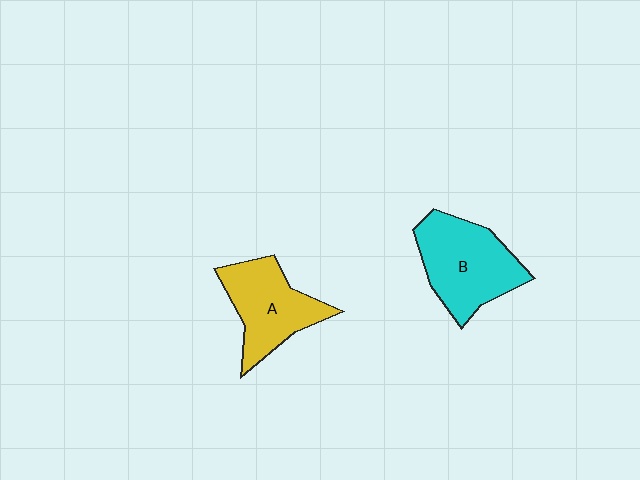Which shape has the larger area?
Shape B (cyan).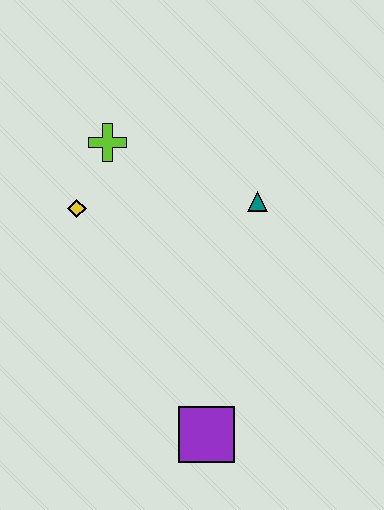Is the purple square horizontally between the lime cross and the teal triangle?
Yes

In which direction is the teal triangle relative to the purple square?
The teal triangle is above the purple square.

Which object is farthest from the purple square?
The lime cross is farthest from the purple square.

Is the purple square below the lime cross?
Yes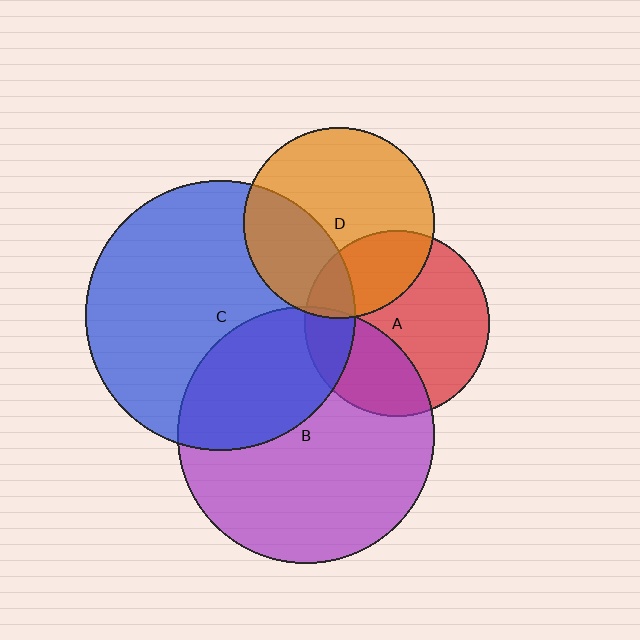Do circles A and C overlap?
Yes.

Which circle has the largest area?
Circle C (blue).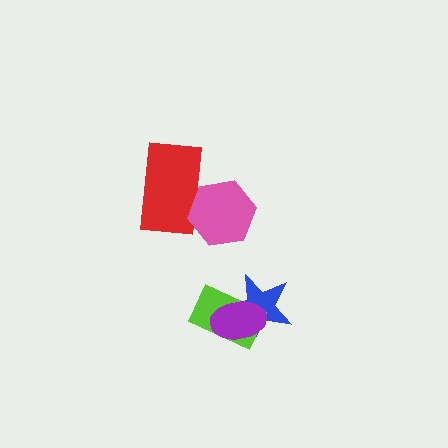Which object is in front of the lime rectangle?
The purple ellipse is in front of the lime rectangle.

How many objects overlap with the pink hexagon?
1 object overlaps with the pink hexagon.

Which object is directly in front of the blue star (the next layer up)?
The lime rectangle is directly in front of the blue star.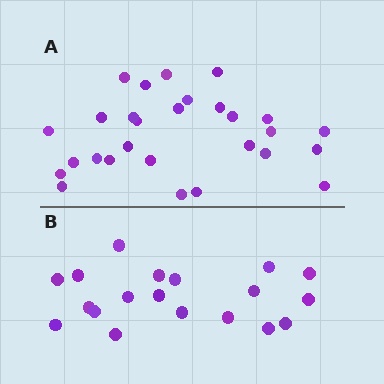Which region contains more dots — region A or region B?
Region A (the top region) has more dots.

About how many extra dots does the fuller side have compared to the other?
Region A has roughly 8 or so more dots than region B.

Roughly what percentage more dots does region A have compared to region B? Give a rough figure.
About 45% more.